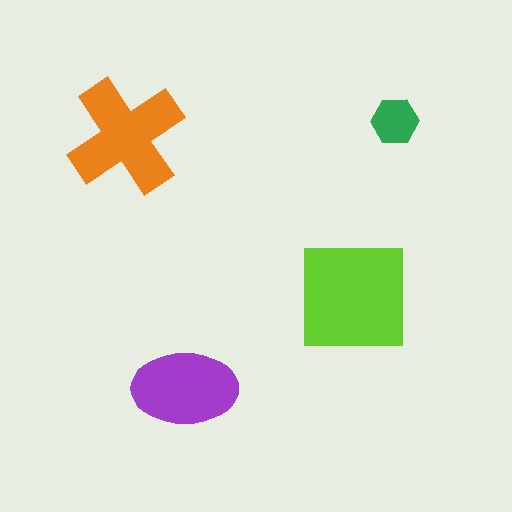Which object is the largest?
The lime square.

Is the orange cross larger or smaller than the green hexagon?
Larger.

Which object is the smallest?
The green hexagon.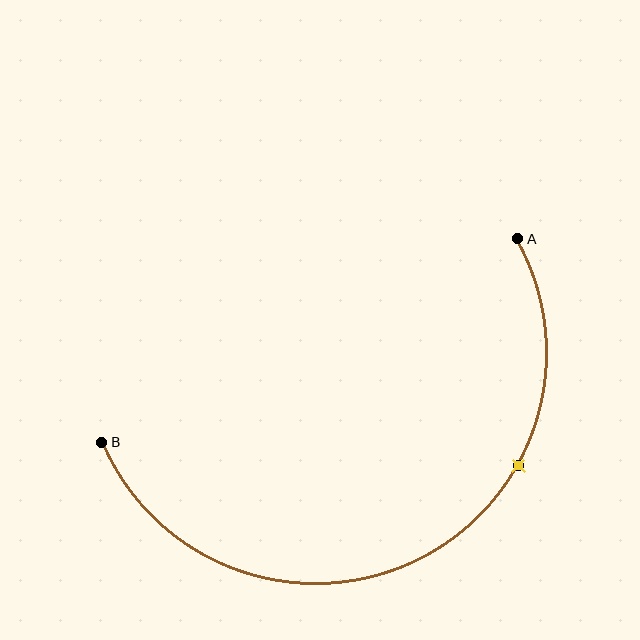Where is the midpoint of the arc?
The arc midpoint is the point on the curve farthest from the straight line joining A and B. It sits below that line.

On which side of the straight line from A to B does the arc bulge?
The arc bulges below the straight line connecting A and B.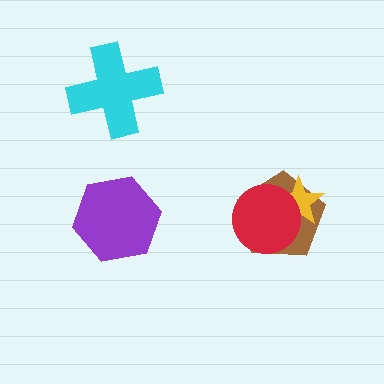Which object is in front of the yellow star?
The red circle is in front of the yellow star.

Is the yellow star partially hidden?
Yes, it is partially covered by another shape.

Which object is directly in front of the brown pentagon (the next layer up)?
The yellow star is directly in front of the brown pentagon.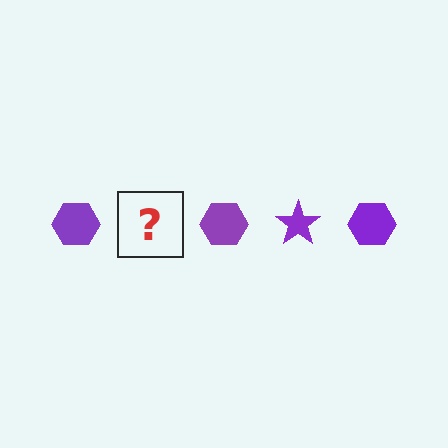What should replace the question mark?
The question mark should be replaced with a purple star.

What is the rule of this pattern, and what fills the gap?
The rule is that the pattern cycles through hexagon, star shapes in purple. The gap should be filled with a purple star.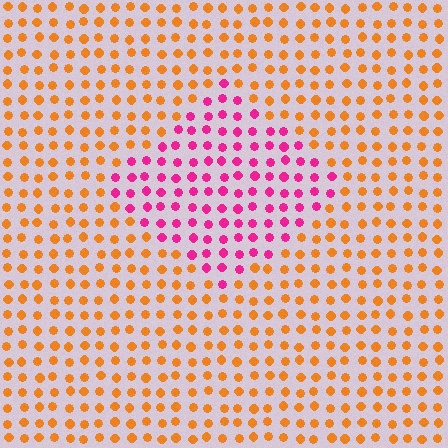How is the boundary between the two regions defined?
The boundary is defined purely by a slight shift in hue (about 63 degrees). Spacing, size, and orientation are identical on both sides.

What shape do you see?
I see a diamond.